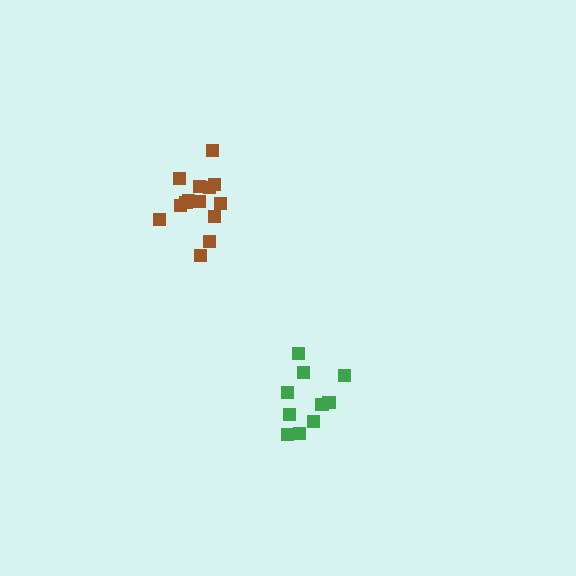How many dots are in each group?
Group 1: 14 dots, Group 2: 10 dots (24 total).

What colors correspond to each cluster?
The clusters are colored: brown, green.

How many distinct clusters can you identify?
There are 2 distinct clusters.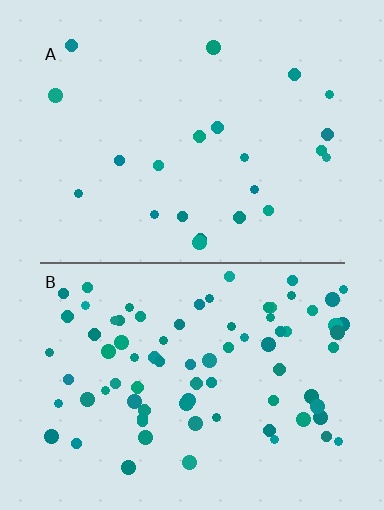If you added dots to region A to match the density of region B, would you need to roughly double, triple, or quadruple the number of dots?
Approximately quadruple.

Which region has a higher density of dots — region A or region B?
B (the bottom).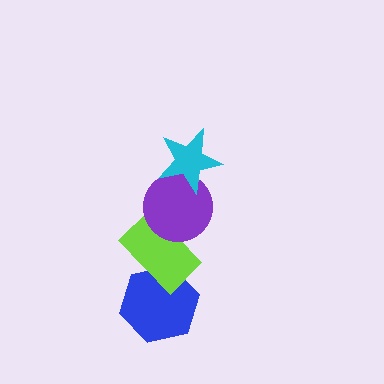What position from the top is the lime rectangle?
The lime rectangle is 3rd from the top.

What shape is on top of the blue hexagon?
The lime rectangle is on top of the blue hexagon.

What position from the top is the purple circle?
The purple circle is 2nd from the top.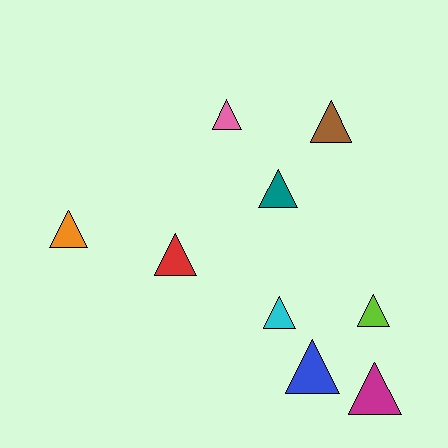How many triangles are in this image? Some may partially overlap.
There are 9 triangles.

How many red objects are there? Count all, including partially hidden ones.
There is 1 red object.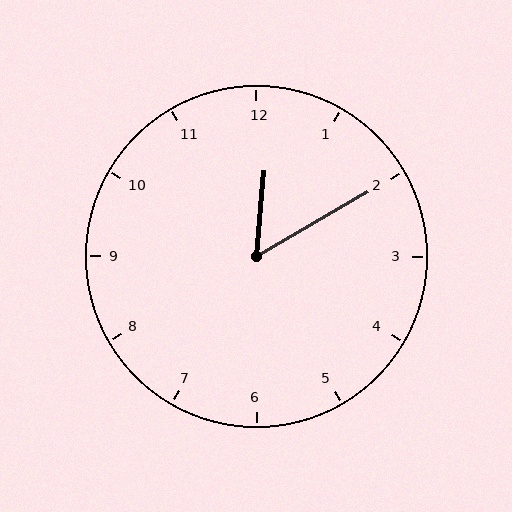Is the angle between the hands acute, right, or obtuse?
It is acute.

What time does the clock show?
12:10.